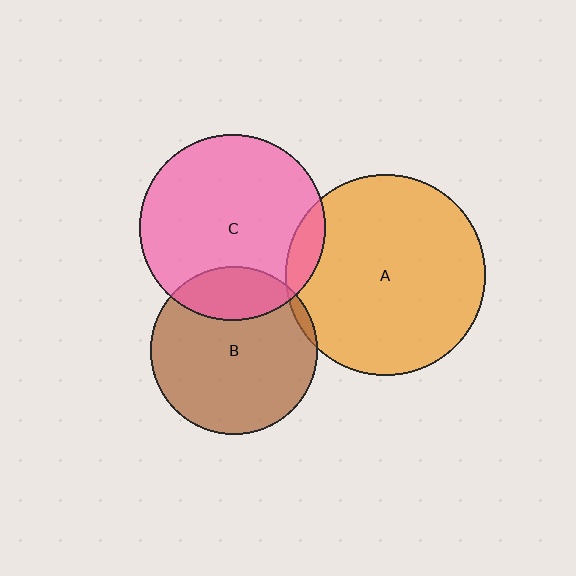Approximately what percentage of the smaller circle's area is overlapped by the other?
Approximately 5%.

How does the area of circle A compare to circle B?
Approximately 1.4 times.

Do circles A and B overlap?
Yes.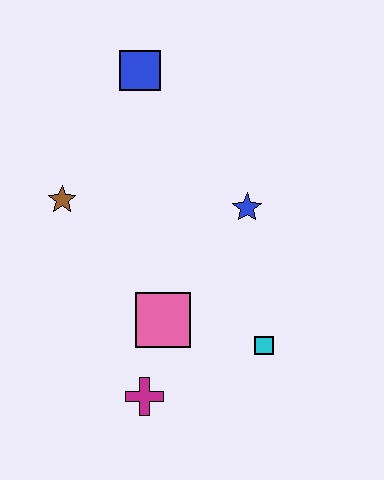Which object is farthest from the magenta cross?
The blue square is farthest from the magenta cross.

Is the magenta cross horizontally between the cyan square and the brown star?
Yes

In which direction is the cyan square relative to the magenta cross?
The cyan square is to the right of the magenta cross.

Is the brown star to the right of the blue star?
No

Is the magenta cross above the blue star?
No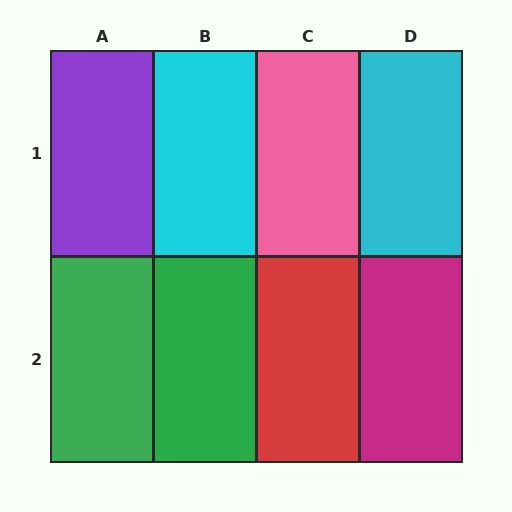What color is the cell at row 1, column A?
Purple.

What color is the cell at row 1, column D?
Cyan.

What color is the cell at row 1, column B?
Cyan.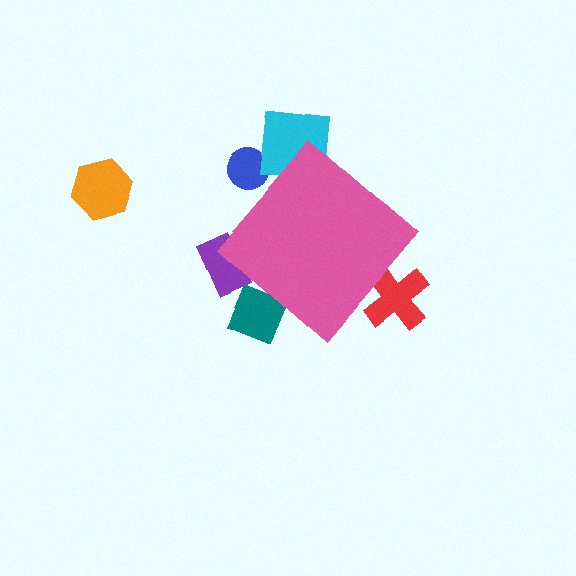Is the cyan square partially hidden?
Yes, the cyan square is partially hidden behind the pink diamond.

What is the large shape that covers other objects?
A pink diamond.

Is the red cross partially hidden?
Yes, the red cross is partially hidden behind the pink diamond.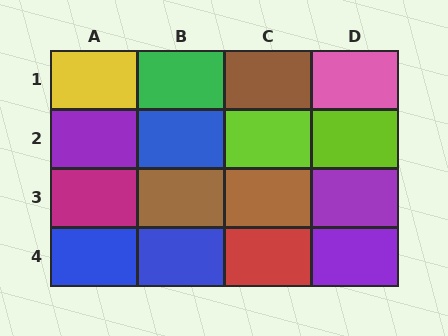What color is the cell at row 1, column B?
Green.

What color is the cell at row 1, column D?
Pink.